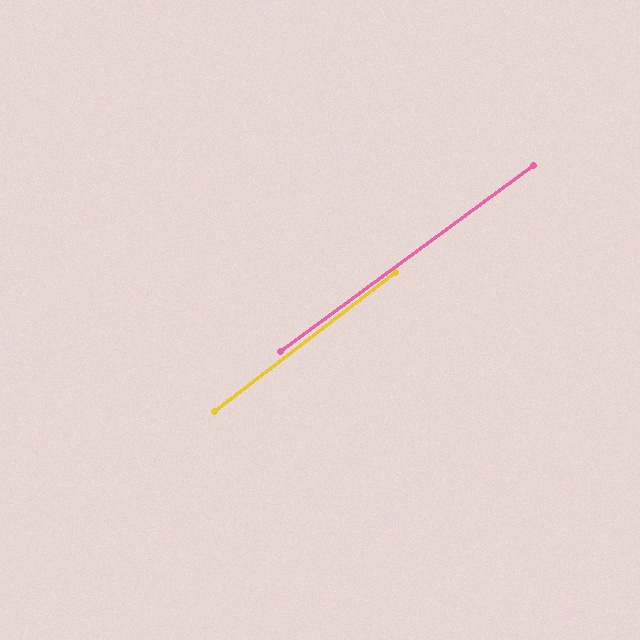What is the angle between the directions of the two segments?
Approximately 1 degree.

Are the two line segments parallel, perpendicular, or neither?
Parallel — their directions differ by only 1.0°.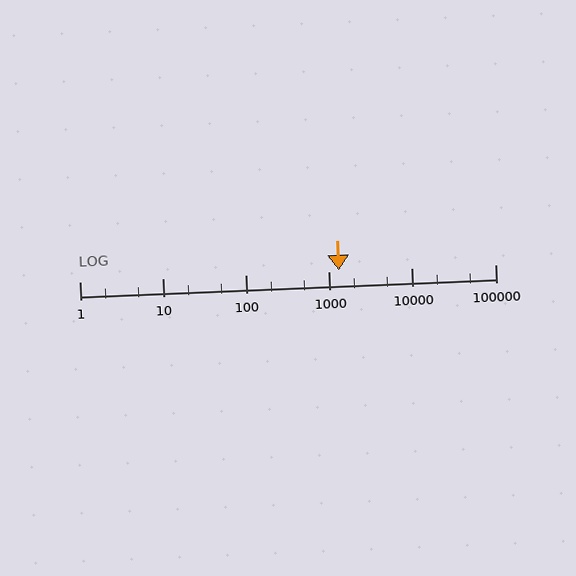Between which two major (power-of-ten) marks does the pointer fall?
The pointer is between 1000 and 10000.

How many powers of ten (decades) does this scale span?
The scale spans 5 decades, from 1 to 100000.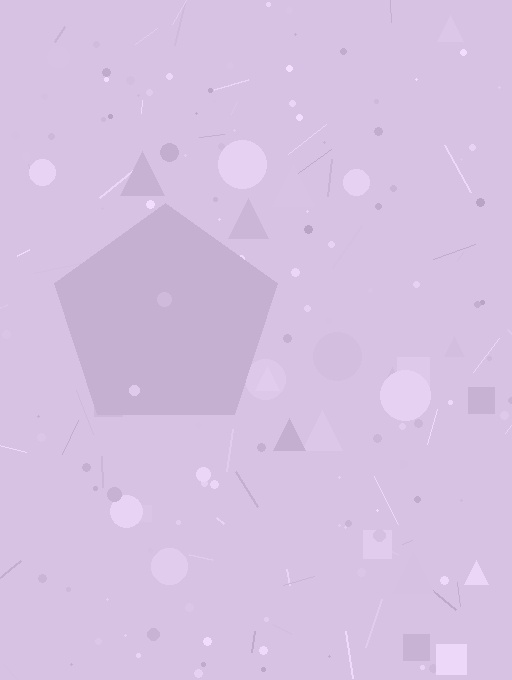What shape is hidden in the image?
A pentagon is hidden in the image.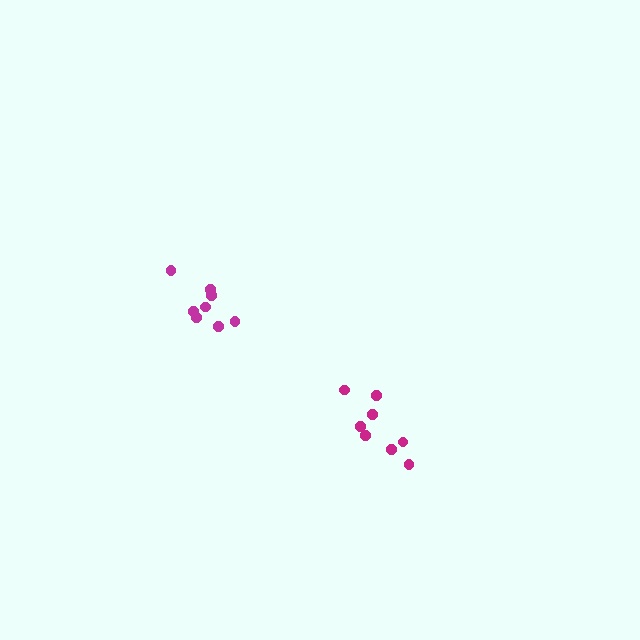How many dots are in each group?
Group 1: 8 dots, Group 2: 8 dots (16 total).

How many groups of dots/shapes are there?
There are 2 groups.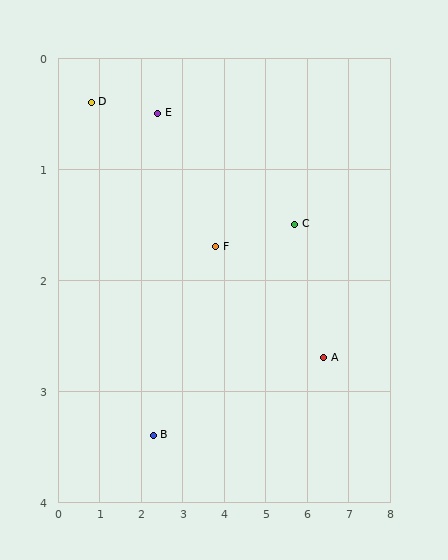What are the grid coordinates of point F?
Point F is at approximately (3.8, 1.7).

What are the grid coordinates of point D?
Point D is at approximately (0.8, 0.4).